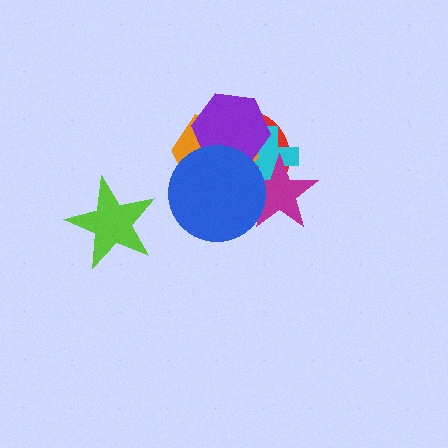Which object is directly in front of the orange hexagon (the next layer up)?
The purple hexagon is directly in front of the orange hexagon.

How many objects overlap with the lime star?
0 objects overlap with the lime star.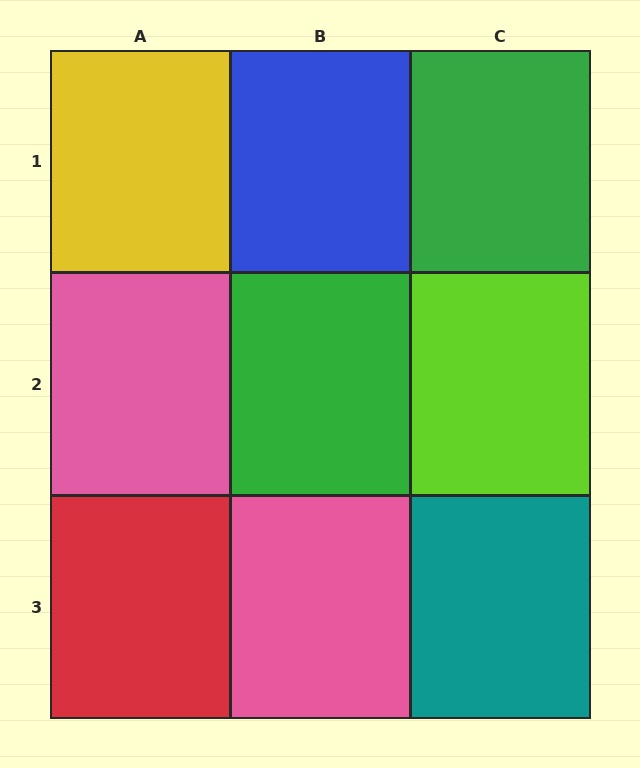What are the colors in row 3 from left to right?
Red, pink, teal.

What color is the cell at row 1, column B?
Blue.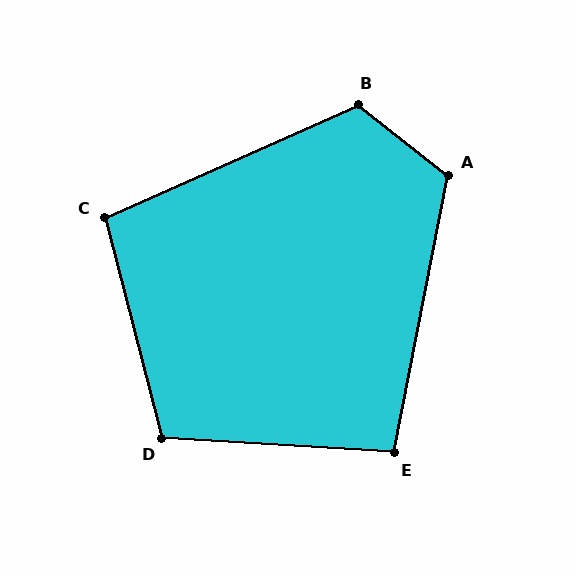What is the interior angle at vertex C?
Approximately 99 degrees (obtuse).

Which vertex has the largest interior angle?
B, at approximately 118 degrees.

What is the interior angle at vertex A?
Approximately 117 degrees (obtuse).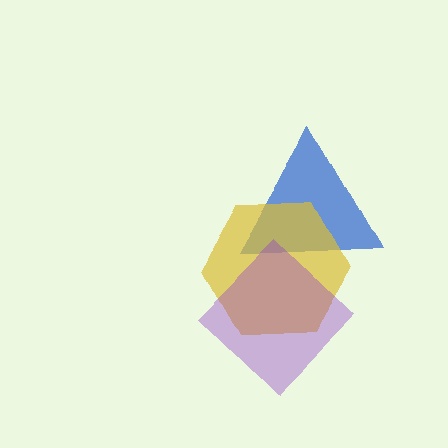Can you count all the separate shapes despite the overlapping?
Yes, there are 3 separate shapes.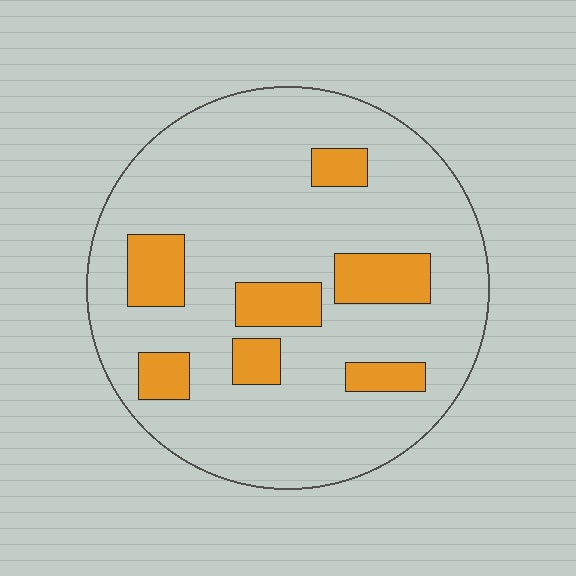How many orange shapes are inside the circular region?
7.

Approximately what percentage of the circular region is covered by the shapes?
Approximately 20%.